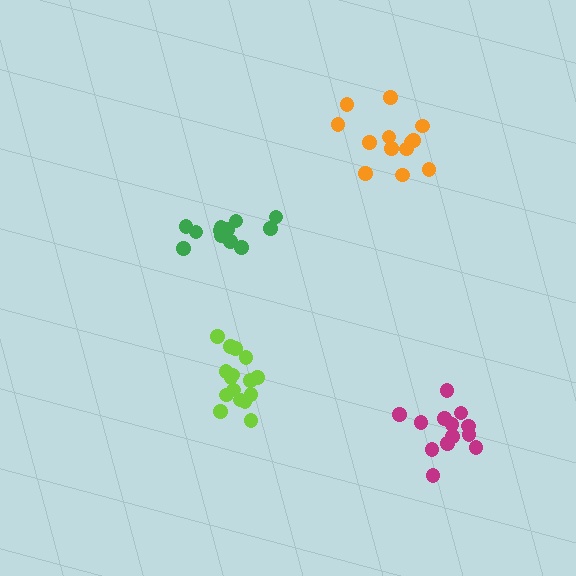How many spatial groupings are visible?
There are 4 spatial groupings.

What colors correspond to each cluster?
The clusters are colored: orange, magenta, lime, green.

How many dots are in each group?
Group 1: 13 dots, Group 2: 13 dots, Group 3: 16 dots, Group 4: 12 dots (54 total).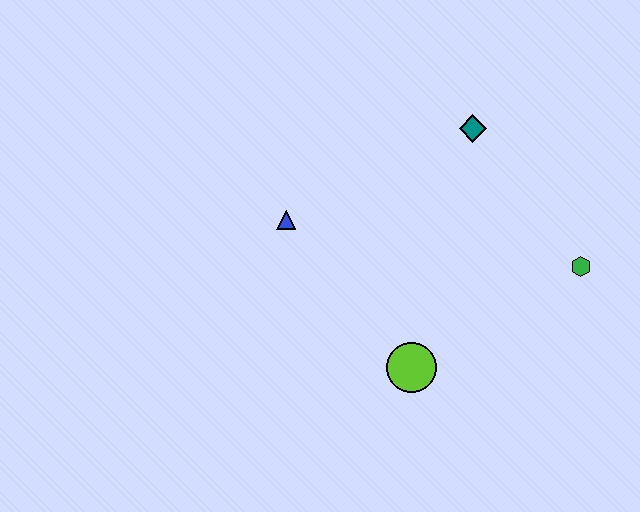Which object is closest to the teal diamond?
The green hexagon is closest to the teal diamond.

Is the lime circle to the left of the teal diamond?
Yes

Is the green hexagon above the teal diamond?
No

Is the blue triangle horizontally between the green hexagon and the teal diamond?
No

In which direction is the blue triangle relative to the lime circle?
The blue triangle is above the lime circle.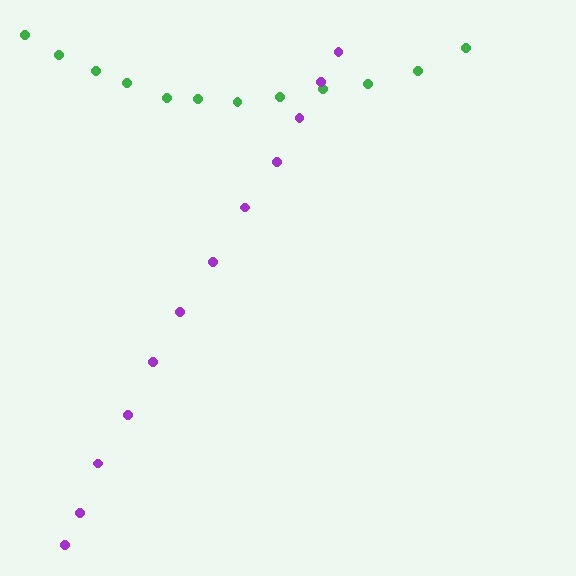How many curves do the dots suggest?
There are 2 distinct paths.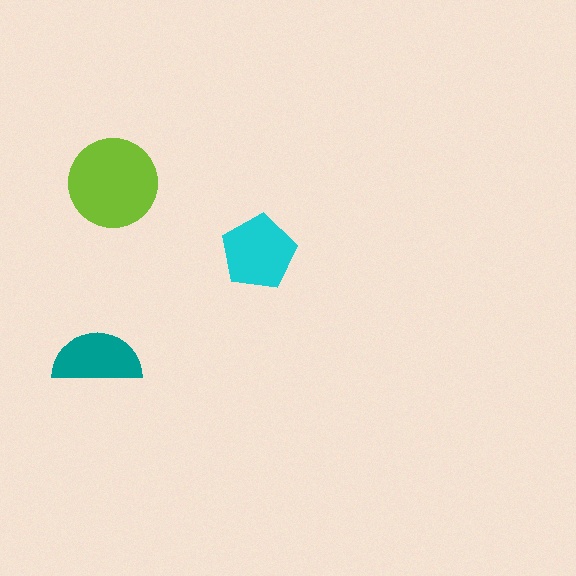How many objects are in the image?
There are 3 objects in the image.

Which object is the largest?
The lime circle.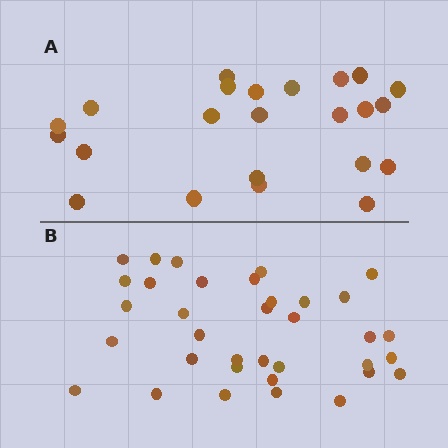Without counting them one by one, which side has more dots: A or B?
Region B (the bottom region) has more dots.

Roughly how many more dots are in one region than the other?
Region B has roughly 12 or so more dots than region A.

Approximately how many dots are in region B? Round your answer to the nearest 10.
About 40 dots. (The exact count is 35, which rounds to 40.)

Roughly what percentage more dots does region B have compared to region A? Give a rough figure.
About 50% more.